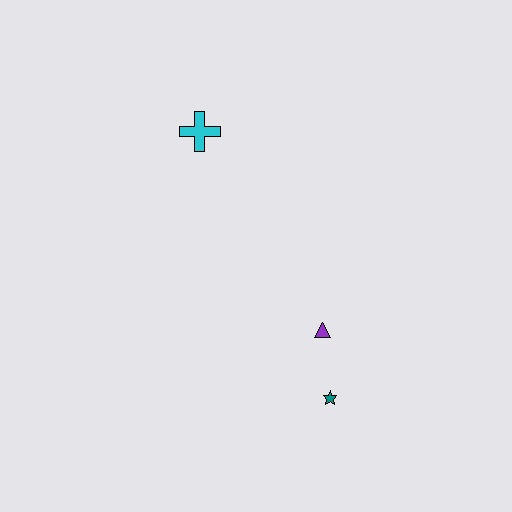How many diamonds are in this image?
There are no diamonds.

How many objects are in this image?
There are 3 objects.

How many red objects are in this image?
There are no red objects.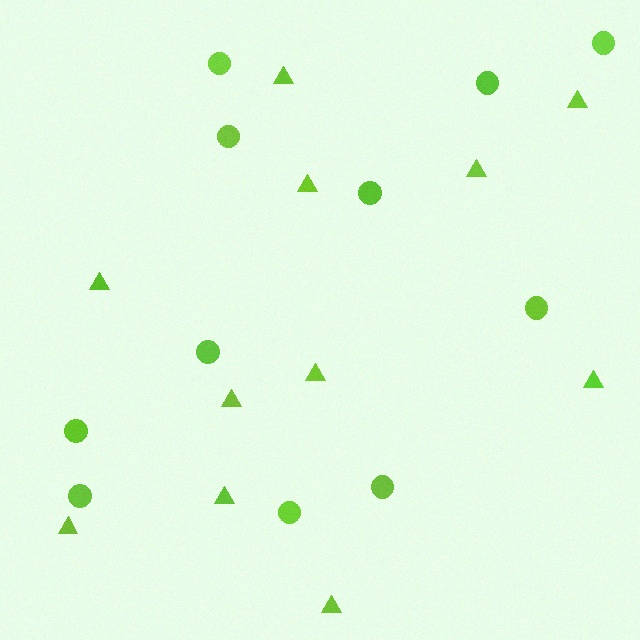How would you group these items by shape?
There are 2 groups: one group of circles (11) and one group of triangles (11).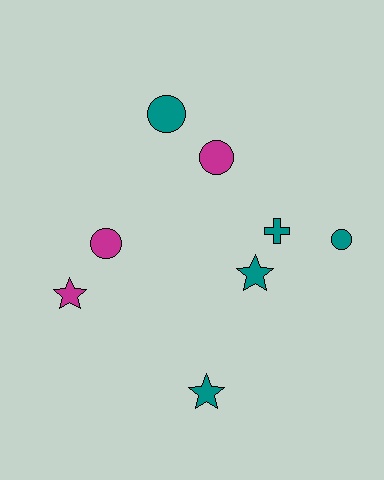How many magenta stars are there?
There is 1 magenta star.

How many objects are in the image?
There are 8 objects.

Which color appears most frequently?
Teal, with 5 objects.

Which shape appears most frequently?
Circle, with 4 objects.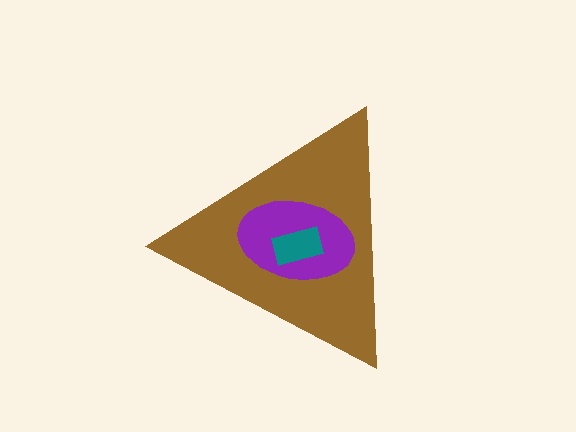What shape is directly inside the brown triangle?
The purple ellipse.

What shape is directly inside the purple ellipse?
The teal rectangle.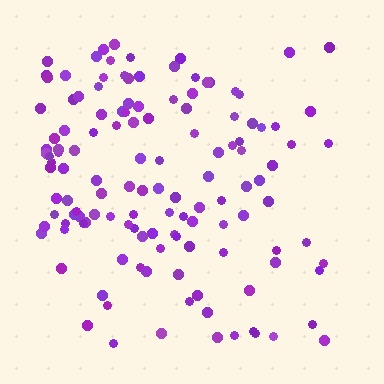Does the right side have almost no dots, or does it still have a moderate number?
Still a moderate number, just noticeably fewer than the left.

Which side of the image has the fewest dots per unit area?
The right.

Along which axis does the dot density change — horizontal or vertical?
Horizontal.